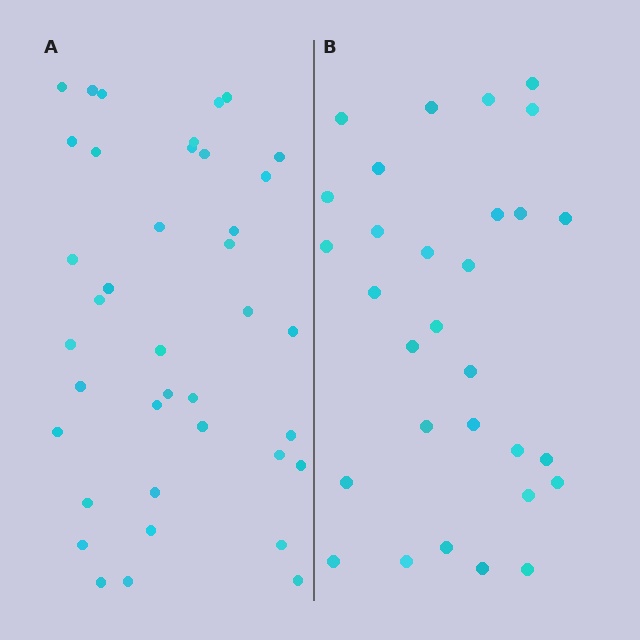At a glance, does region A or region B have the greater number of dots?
Region A (the left region) has more dots.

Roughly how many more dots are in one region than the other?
Region A has roughly 8 or so more dots than region B.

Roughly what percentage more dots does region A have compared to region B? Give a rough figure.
About 30% more.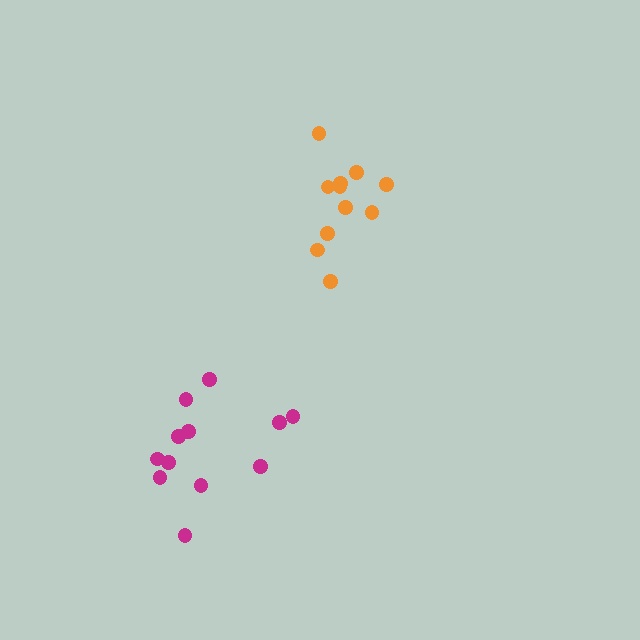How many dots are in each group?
Group 1: 11 dots, Group 2: 12 dots (23 total).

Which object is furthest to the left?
The magenta cluster is leftmost.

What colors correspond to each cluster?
The clusters are colored: orange, magenta.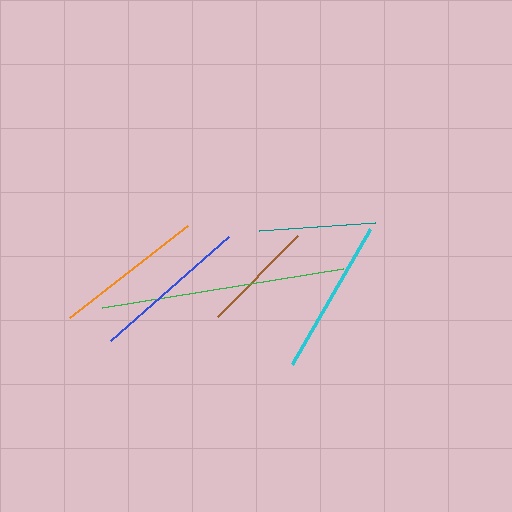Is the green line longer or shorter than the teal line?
The green line is longer than the teal line.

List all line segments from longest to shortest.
From longest to shortest: green, blue, cyan, orange, teal, brown.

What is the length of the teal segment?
The teal segment is approximately 116 pixels long.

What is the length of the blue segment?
The blue segment is approximately 157 pixels long.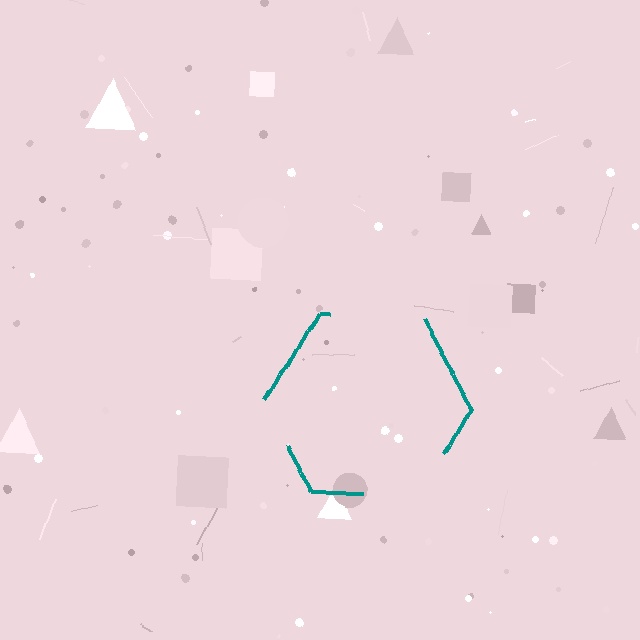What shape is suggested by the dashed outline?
The dashed outline suggests a hexagon.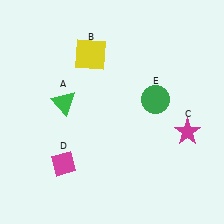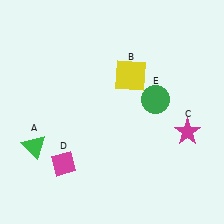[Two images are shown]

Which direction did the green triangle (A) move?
The green triangle (A) moved down.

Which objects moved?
The objects that moved are: the green triangle (A), the yellow square (B).